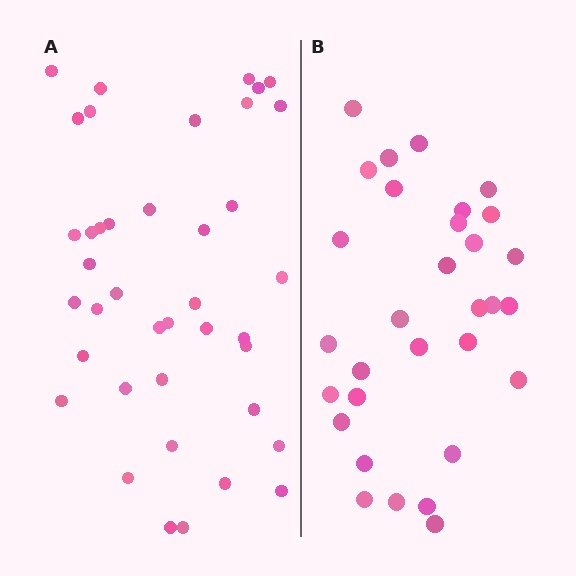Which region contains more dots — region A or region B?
Region A (the left region) has more dots.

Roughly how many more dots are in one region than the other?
Region A has roughly 8 or so more dots than region B.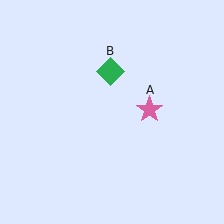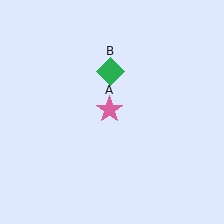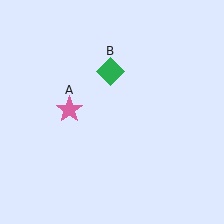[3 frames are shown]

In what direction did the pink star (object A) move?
The pink star (object A) moved left.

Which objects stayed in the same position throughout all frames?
Green diamond (object B) remained stationary.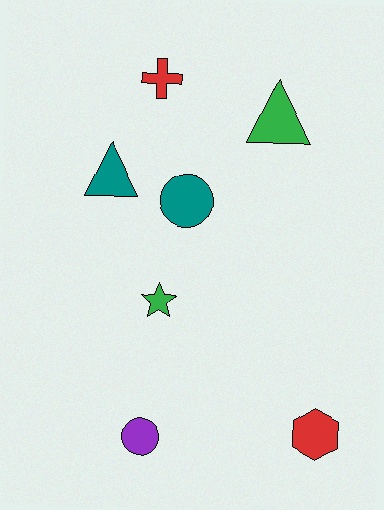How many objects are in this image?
There are 7 objects.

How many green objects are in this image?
There are 2 green objects.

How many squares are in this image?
There are no squares.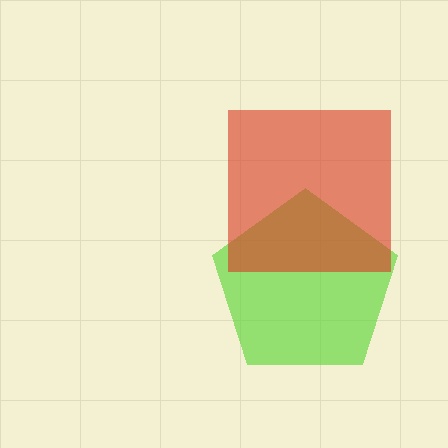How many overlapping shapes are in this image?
There are 2 overlapping shapes in the image.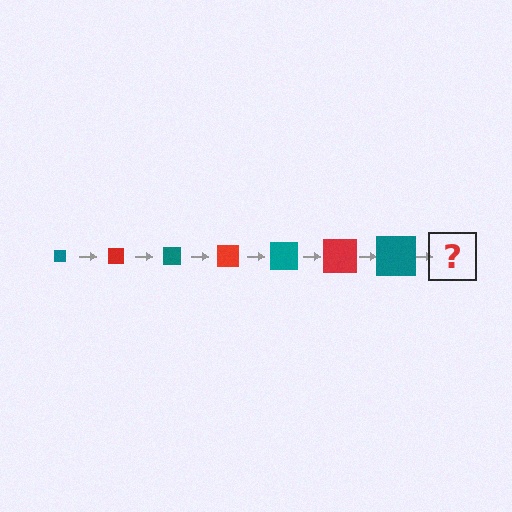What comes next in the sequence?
The next element should be a red square, larger than the previous one.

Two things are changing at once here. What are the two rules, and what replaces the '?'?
The two rules are that the square grows larger each step and the color cycles through teal and red. The '?' should be a red square, larger than the previous one.